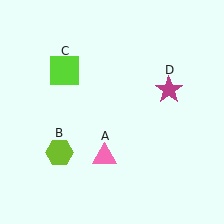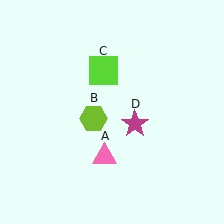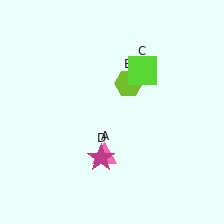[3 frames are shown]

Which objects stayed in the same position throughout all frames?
Pink triangle (object A) remained stationary.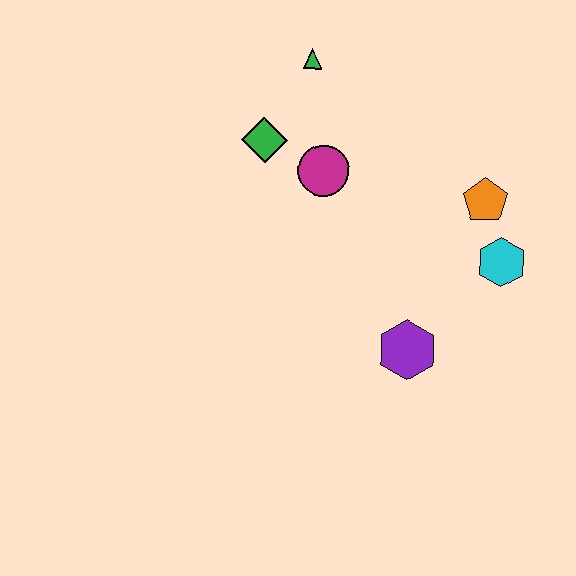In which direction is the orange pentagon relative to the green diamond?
The orange pentagon is to the right of the green diamond.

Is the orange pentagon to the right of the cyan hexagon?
No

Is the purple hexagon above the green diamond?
No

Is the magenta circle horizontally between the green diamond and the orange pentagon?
Yes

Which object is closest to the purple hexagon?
The cyan hexagon is closest to the purple hexagon.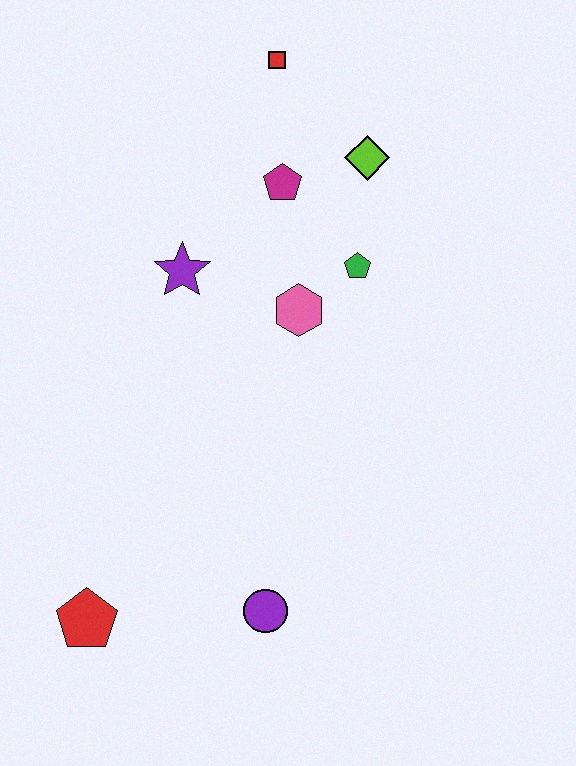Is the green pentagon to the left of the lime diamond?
Yes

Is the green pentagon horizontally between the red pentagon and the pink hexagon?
No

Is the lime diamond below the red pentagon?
No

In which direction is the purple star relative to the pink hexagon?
The purple star is to the left of the pink hexagon.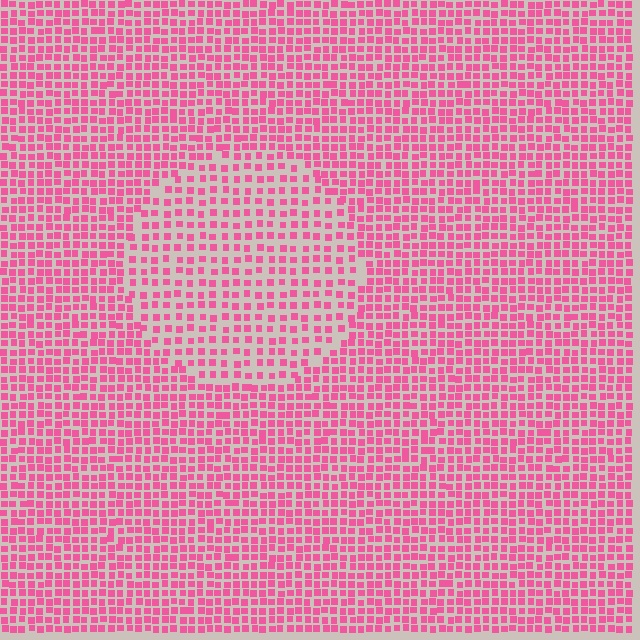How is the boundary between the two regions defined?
The boundary is defined by a change in element density (approximately 1.7x ratio). All elements are the same color, size, and shape.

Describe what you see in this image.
The image contains small pink elements arranged at two different densities. A circle-shaped region is visible where the elements are less densely packed than the surrounding area.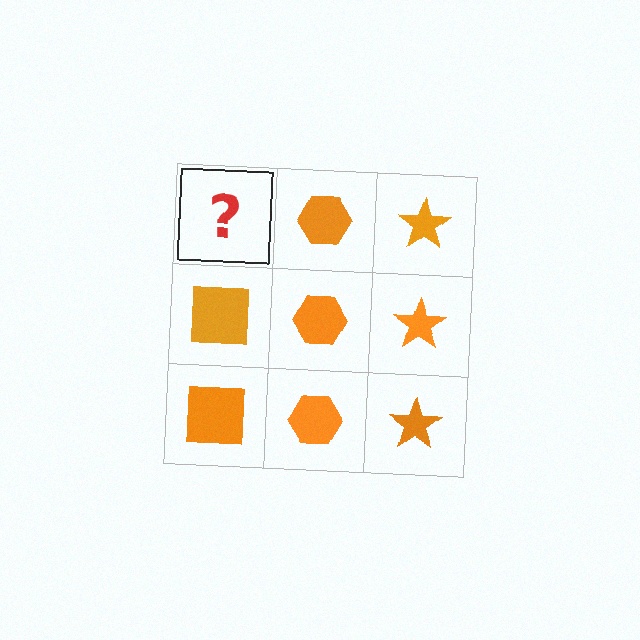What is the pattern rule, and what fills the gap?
The rule is that each column has a consistent shape. The gap should be filled with an orange square.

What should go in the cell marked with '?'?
The missing cell should contain an orange square.